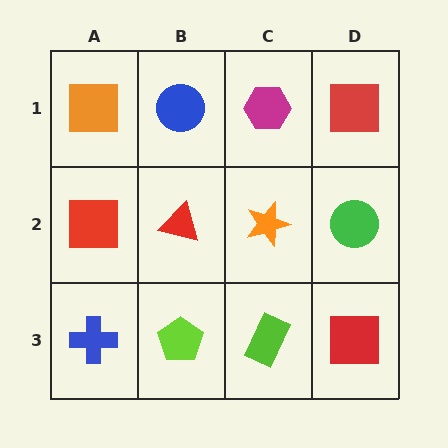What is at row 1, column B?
A blue circle.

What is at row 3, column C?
A lime rectangle.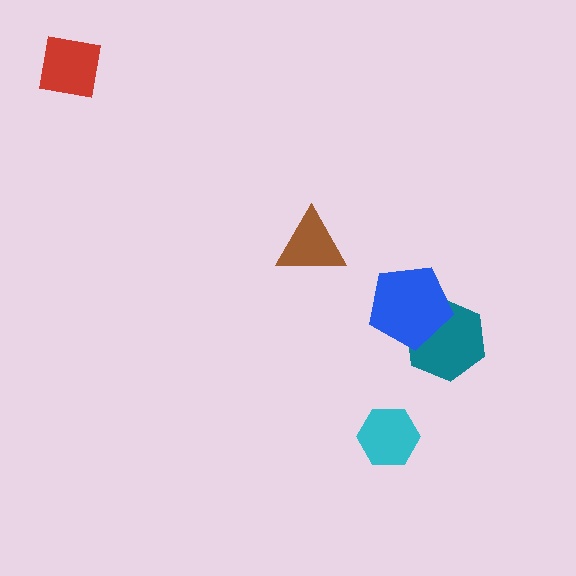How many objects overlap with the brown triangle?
0 objects overlap with the brown triangle.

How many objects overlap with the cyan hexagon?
0 objects overlap with the cyan hexagon.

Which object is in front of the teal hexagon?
The blue pentagon is in front of the teal hexagon.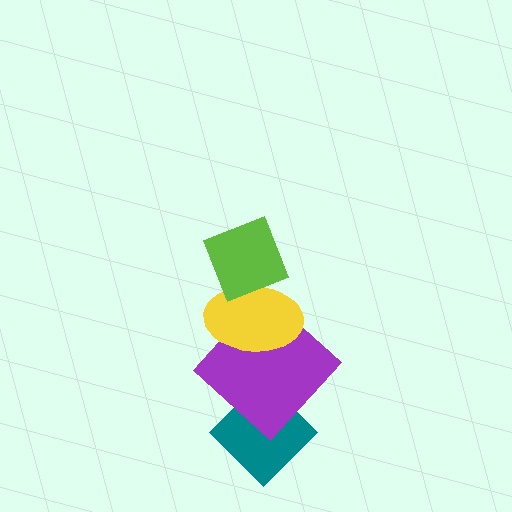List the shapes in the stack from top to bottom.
From top to bottom: the lime diamond, the yellow ellipse, the purple diamond, the teal diamond.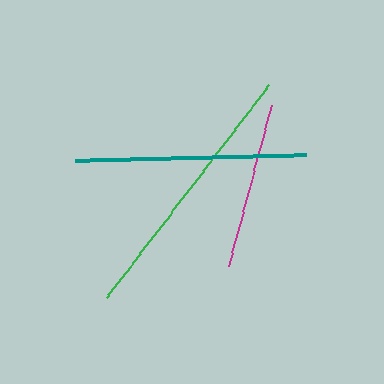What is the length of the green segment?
The green segment is approximately 268 pixels long.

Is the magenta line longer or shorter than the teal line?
The teal line is longer than the magenta line.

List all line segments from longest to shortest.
From longest to shortest: green, teal, magenta.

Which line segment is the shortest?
The magenta line is the shortest at approximately 167 pixels.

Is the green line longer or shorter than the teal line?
The green line is longer than the teal line.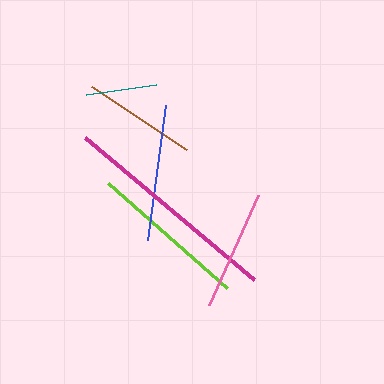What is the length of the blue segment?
The blue segment is approximately 136 pixels long.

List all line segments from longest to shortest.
From longest to shortest: magenta, lime, blue, pink, brown, teal.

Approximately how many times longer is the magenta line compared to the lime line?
The magenta line is approximately 1.4 times the length of the lime line.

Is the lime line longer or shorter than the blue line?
The lime line is longer than the blue line.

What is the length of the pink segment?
The pink segment is approximately 120 pixels long.